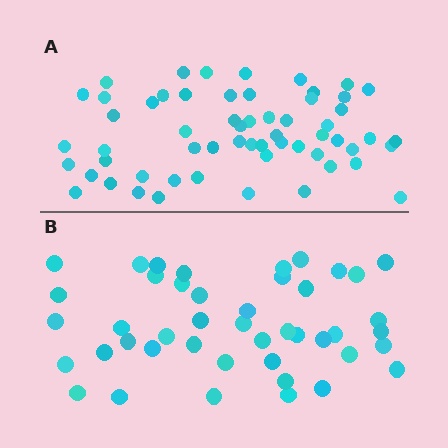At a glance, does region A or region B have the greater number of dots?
Region A (the top region) has more dots.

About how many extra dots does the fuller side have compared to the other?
Region A has approximately 15 more dots than region B.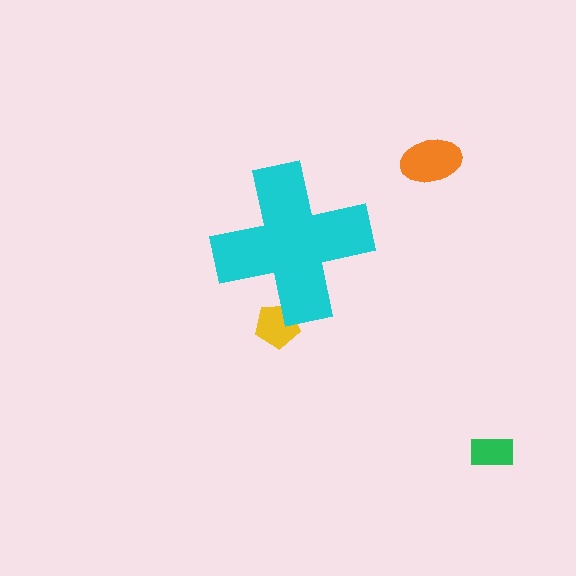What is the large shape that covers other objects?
A cyan cross.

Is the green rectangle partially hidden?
No, the green rectangle is fully visible.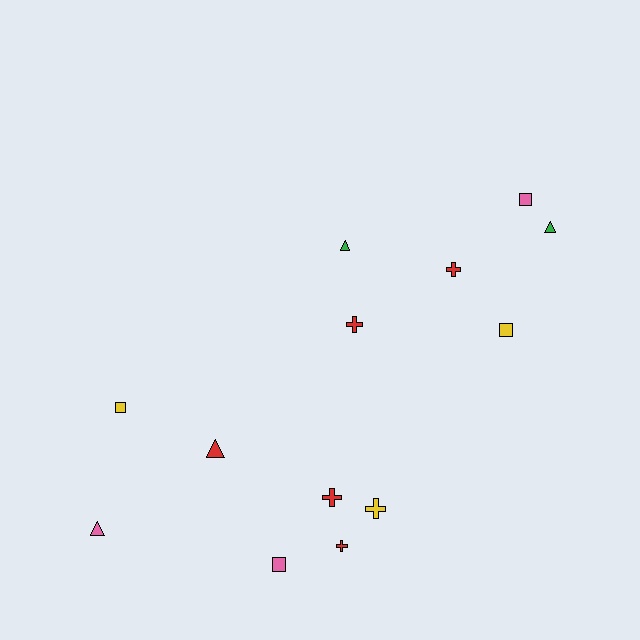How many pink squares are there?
There are 2 pink squares.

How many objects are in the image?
There are 13 objects.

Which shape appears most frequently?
Cross, with 5 objects.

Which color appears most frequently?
Red, with 5 objects.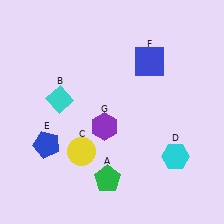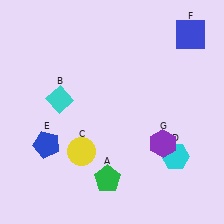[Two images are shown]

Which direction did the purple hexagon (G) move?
The purple hexagon (G) moved right.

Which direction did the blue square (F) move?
The blue square (F) moved right.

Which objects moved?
The objects that moved are: the blue square (F), the purple hexagon (G).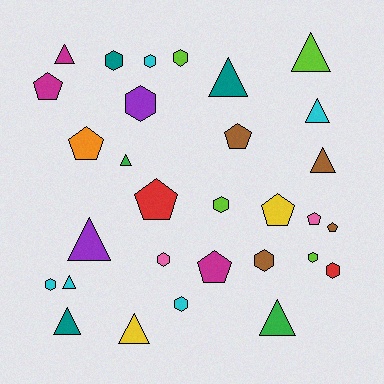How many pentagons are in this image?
There are 8 pentagons.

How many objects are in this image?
There are 30 objects.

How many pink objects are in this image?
There are 2 pink objects.